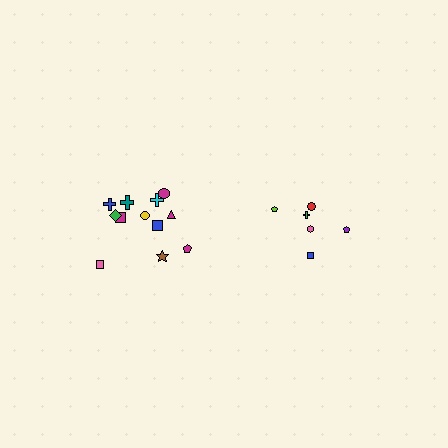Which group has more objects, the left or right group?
The left group.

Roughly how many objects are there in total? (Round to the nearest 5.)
Roughly 20 objects in total.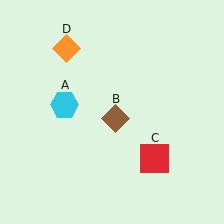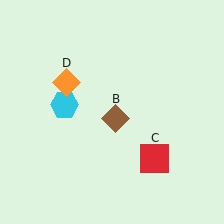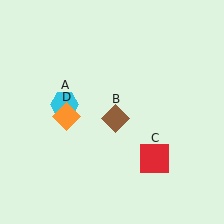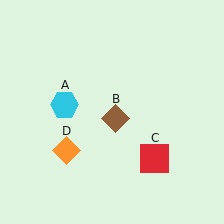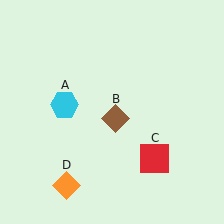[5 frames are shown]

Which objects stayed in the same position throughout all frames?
Cyan hexagon (object A) and brown diamond (object B) and red square (object C) remained stationary.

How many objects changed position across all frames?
1 object changed position: orange diamond (object D).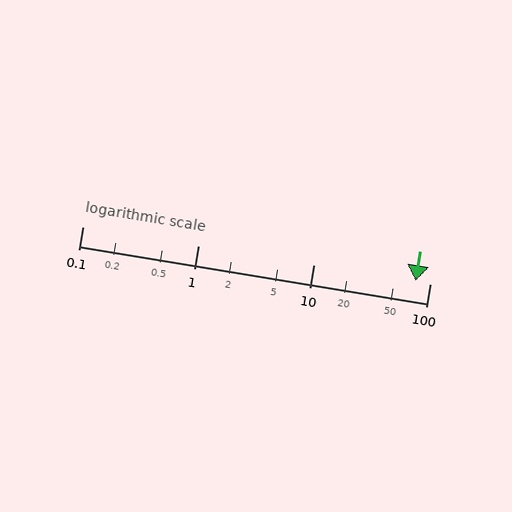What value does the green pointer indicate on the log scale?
The pointer indicates approximately 75.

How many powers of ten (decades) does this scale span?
The scale spans 3 decades, from 0.1 to 100.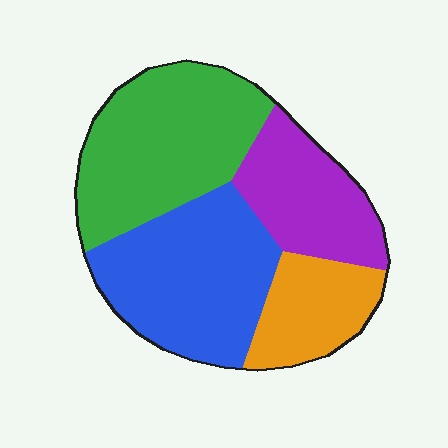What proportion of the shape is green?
Green takes up about one third (1/3) of the shape.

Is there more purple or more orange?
Purple.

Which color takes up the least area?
Orange, at roughly 15%.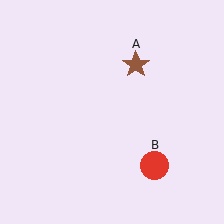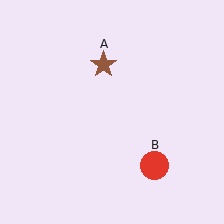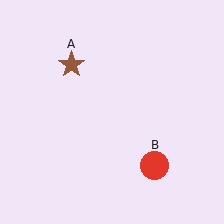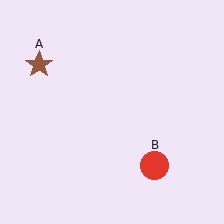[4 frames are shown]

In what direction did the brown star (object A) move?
The brown star (object A) moved left.